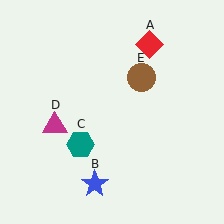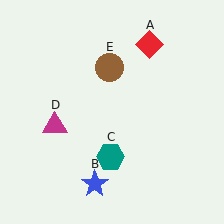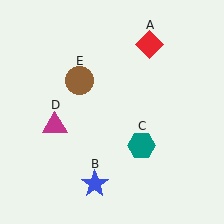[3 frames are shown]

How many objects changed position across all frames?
2 objects changed position: teal hexagon (object C), brown circle (object E).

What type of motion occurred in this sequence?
The teal hexagon (object C), brown circle (object E) rotated counterclockwise around the center of the scene.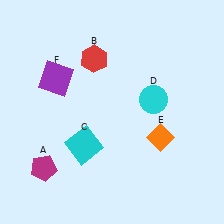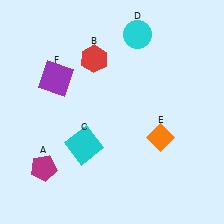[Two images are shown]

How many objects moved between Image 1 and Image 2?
1 object moved between the two images.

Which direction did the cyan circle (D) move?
The cyan circle (D) moved up.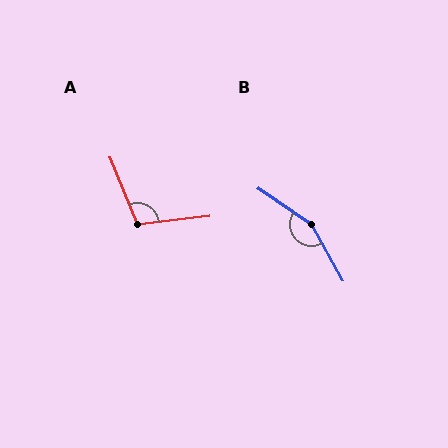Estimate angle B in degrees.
Approximately 153 degrees.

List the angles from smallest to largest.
A (106°), B (153°).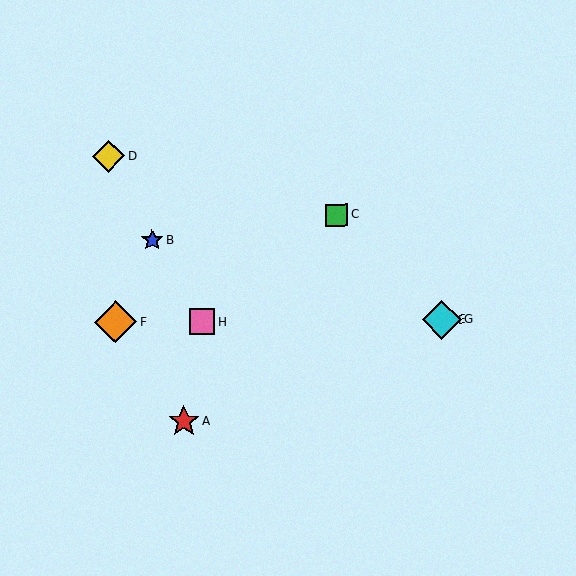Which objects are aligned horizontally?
Objects E, F, G, H are aligned horizontally.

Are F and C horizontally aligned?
No, F is at y≈322 and C is at y≈215.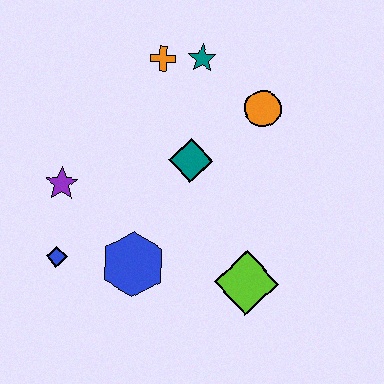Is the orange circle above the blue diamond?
Yes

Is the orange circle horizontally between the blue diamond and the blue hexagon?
No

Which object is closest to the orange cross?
The teal star is closest to the orange cross.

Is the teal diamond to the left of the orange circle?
Yes